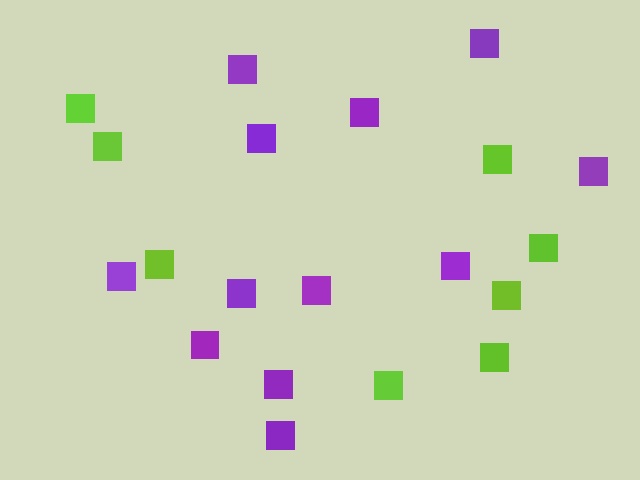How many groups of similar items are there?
There are 2 groups: one group of lime squares (8) and one group of purple squares (12).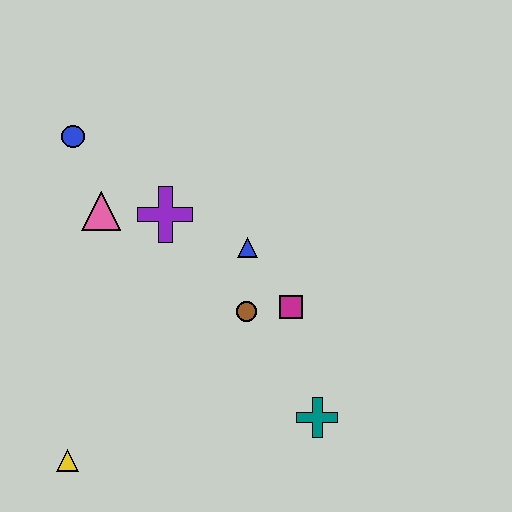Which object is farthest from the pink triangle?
The teal cross is farthest from the pink triangle.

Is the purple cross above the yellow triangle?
Yes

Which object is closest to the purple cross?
The pink triangle is closest to the purple cross.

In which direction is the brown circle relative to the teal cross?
The brown circle is above the teal cross.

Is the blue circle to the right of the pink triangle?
No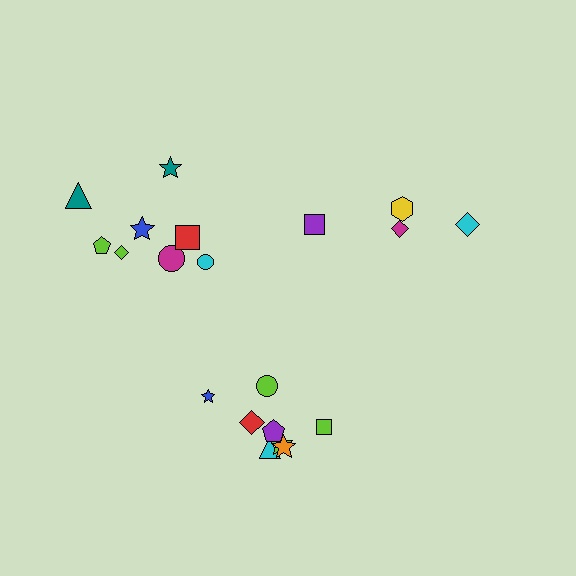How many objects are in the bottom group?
There are 8 objects.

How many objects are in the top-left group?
There are 8 objects.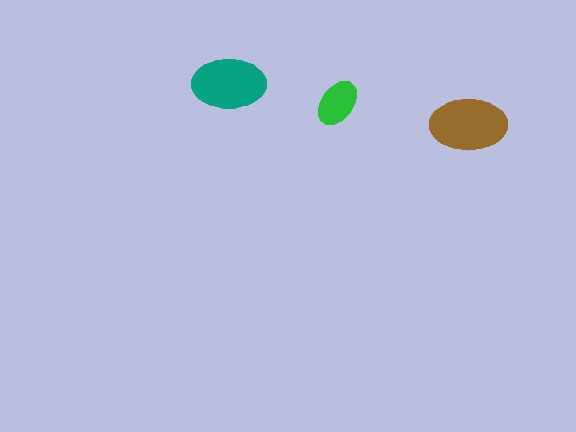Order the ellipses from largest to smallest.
the brown one, the teal one, the green one.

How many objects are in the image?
There are 3 objects in the image.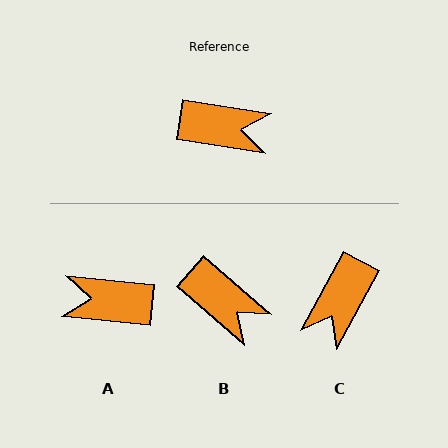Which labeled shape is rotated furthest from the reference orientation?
A, about 177 degrees away.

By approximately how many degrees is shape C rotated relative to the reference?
Approximately 109 degrees clockwise.